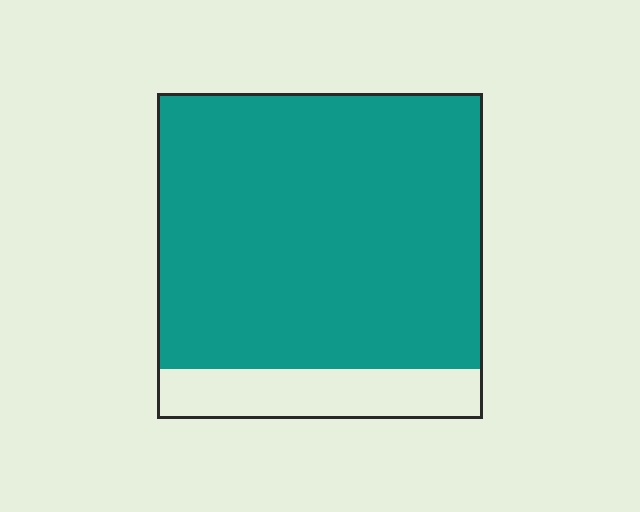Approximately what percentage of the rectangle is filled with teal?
Approximately 85%.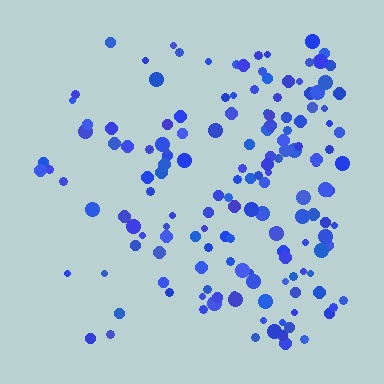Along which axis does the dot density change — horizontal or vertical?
Horizontal.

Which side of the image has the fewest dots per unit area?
The left.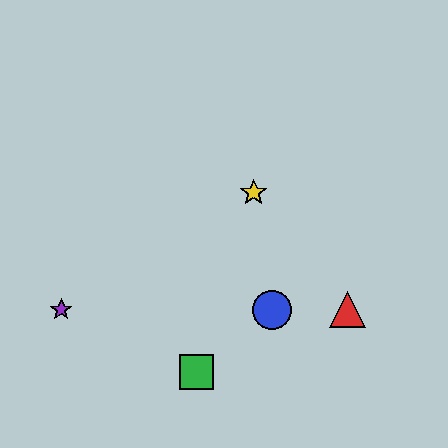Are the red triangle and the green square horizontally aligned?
No, the red triangle is at y≈310 and the green square is at y≈372.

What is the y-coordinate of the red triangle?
The red triangle is at y≈310.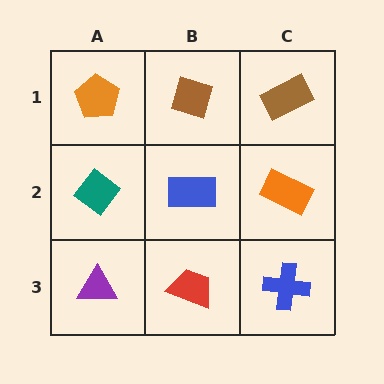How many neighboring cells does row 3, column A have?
2.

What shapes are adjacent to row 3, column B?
A blue rectangle (row 2, column B), a purple triangle (row 3, column A), a blue cross (row 3, column C).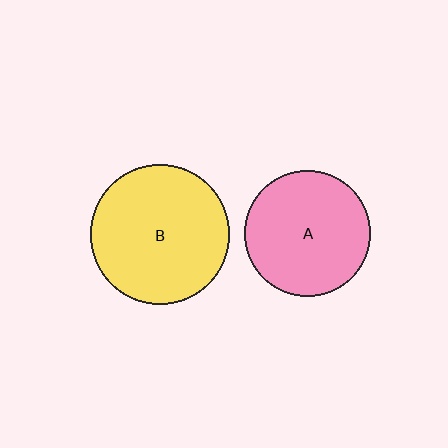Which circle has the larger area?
Circle B (yellow).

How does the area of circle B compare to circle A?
Approximately 1.2 times.